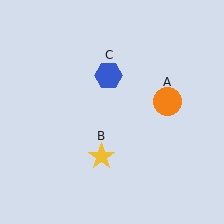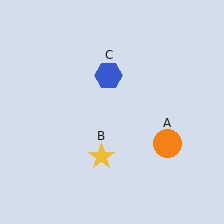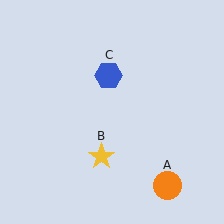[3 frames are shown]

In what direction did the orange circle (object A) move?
The orange circle (object A) moved down.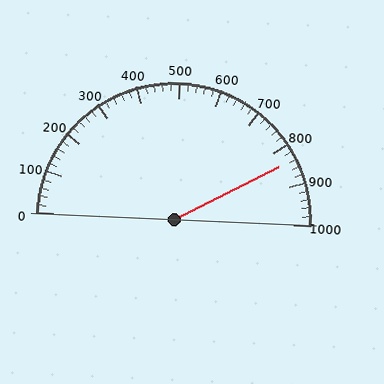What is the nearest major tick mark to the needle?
The nearest major tick mark is 800.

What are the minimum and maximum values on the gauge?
The gauge ranges from 0 to 1000.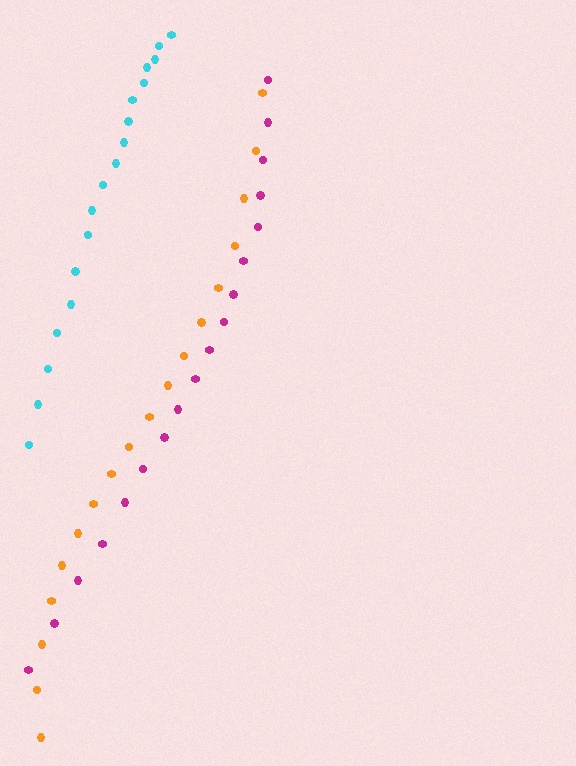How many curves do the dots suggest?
There are 3 distinct paths.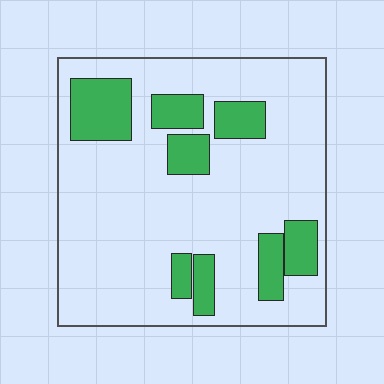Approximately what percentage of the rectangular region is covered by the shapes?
Approximately 20%.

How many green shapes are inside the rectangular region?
8.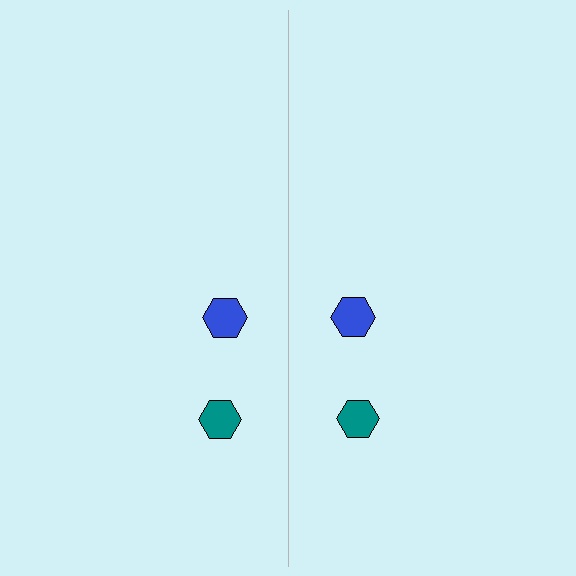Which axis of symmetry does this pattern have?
The pattern has a vertical axis of symmetry running through the center of the image.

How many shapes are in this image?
There are 4 shapes in this image.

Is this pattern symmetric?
Yes, this pattern has bilateral (reflection) symmetry.